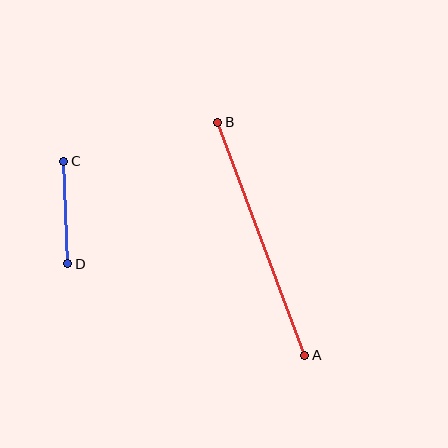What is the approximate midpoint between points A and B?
The midpoint is at approximately (261, 239) pixels.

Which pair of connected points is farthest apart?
Points A and B are farthest apart.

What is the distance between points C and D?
The distance is approximately 103 pixels.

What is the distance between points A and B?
The distance is approximately 249 pixels.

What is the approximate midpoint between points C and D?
The midpoint is at approximately (66, 212) pixels.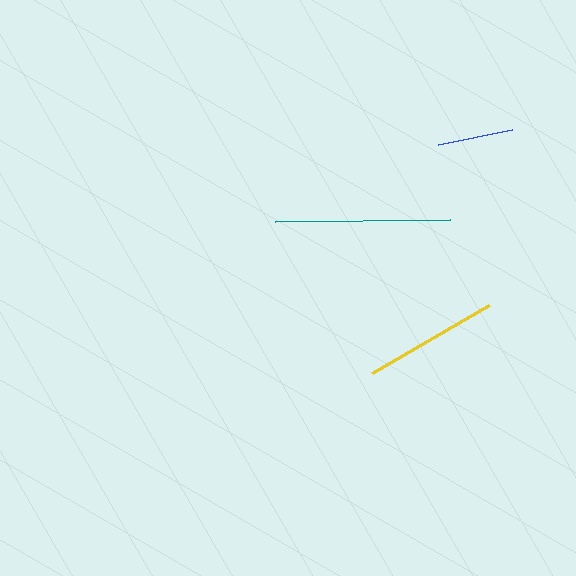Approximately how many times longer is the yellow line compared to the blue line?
The yellow line is approximately 1.8 times the length of the blue line.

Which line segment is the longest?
The teal line is the longest at approximately 175 pixels.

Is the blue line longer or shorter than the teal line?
The teal line is longer than the blue line.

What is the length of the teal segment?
The teal segment is approximately 175 pixels long.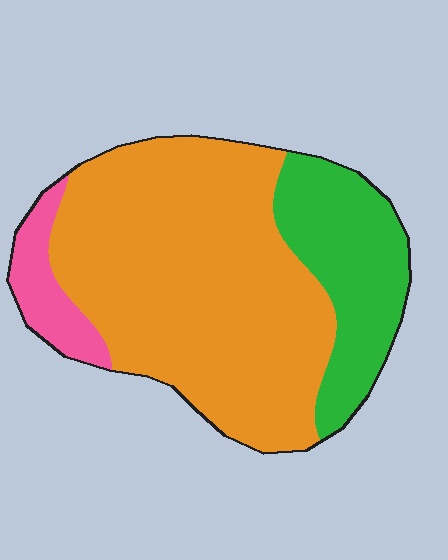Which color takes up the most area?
Orange, at roughly 65%.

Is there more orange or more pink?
Orange.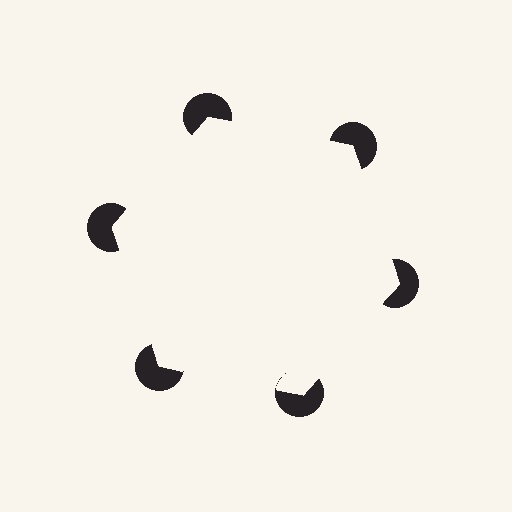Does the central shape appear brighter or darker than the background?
It typically appears slightly brighter than the background, even though no actual brightness change is drawn.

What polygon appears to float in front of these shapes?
An illusory hexagon — its edges are inferred from the aligned wedge cuts in the pac-man discs, not physically drawn.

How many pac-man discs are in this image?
There are 6 — one at each vertex of the illusory hexagon.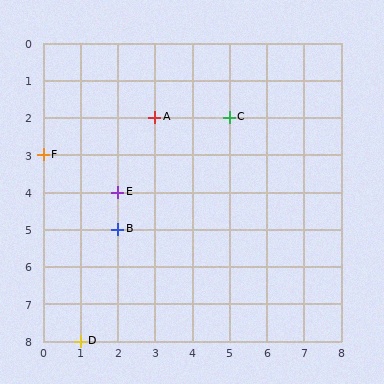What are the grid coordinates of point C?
Point C is at grid coordinates (5, 2).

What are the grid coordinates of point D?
Point D is at grid coordinates (1, 8).